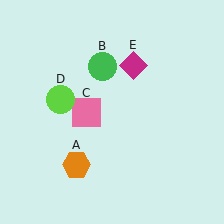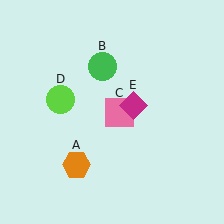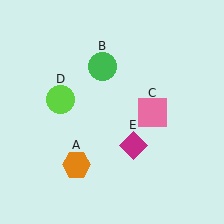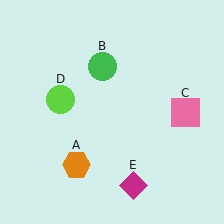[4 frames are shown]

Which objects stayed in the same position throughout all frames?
Orange hexagon (object A) and green circle (object B) and lime circle (object D) remained stationary.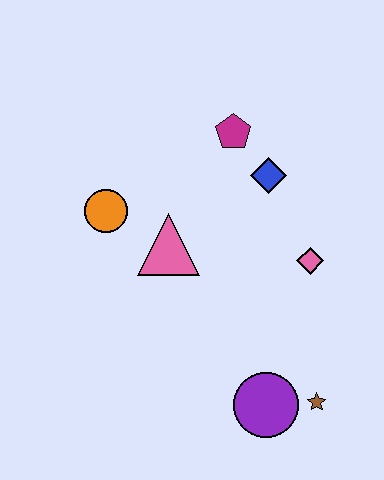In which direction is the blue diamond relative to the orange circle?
The blue diamond is to the right of the orange circle.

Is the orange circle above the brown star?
Yes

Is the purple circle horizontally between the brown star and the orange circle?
Yes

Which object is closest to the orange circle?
The pink triangle is closest to the orange circle.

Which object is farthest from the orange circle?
The brown star is farthest from the orange circle.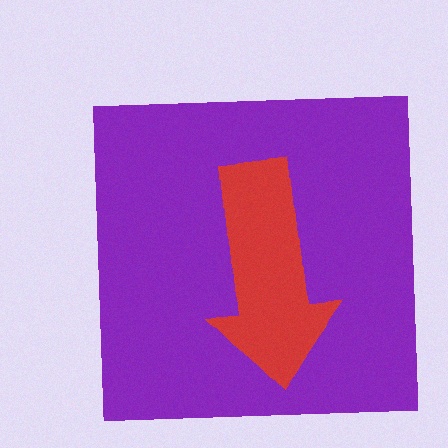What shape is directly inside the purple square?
The red arrow.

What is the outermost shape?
The purple square.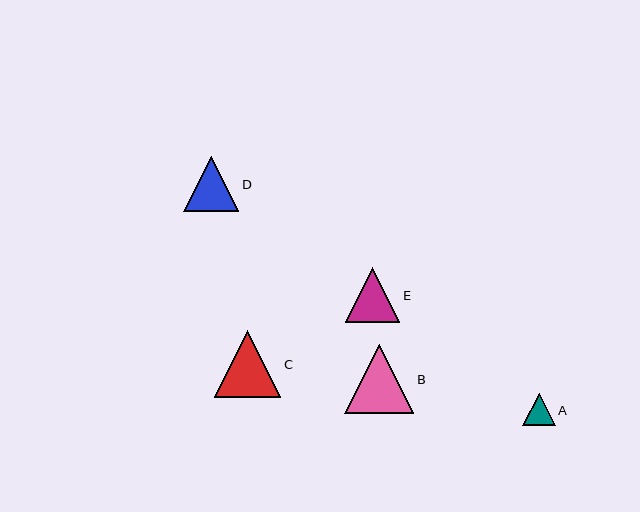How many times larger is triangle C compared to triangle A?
Triangle C is approximately 2.1 times the size of triangle A.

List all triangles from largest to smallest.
From largest to smallest: B, C, D, E, A.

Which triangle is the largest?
Triangle B is the largest with a size of approximately 69 pixels.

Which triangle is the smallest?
Triangle A is the smallest with a size of approximately 32 pixels.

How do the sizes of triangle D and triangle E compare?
Triangle D and triangle E are approximately the same size.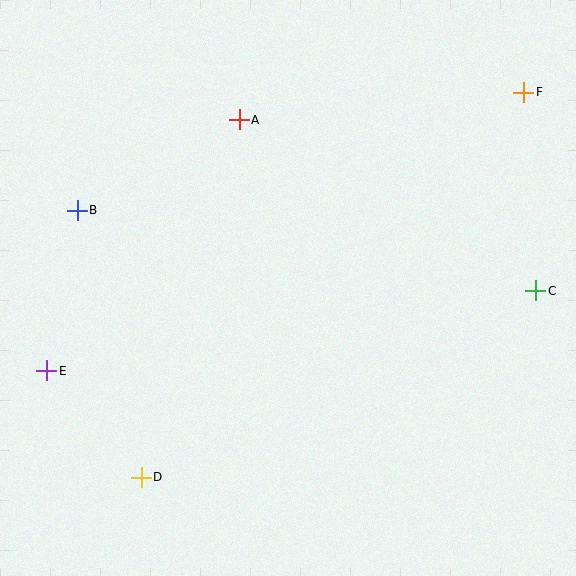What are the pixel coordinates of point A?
Point A is at (239, 120).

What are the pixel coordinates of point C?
Point C is at (536, 291).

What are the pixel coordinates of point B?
Point B is at (77, 210).